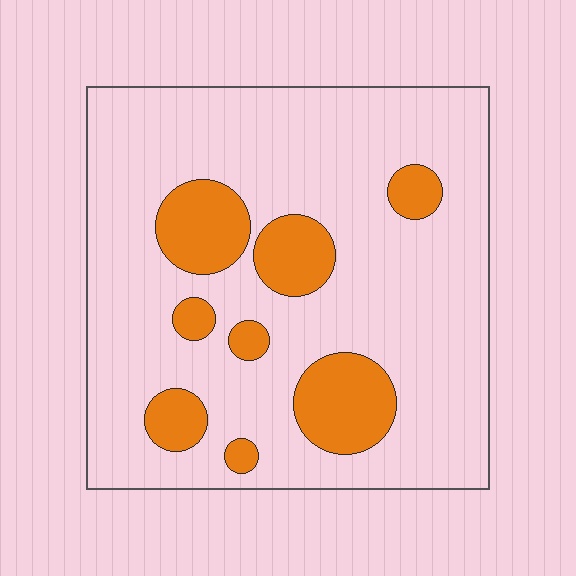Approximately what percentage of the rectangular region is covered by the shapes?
Approximately 20%.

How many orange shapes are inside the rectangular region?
8.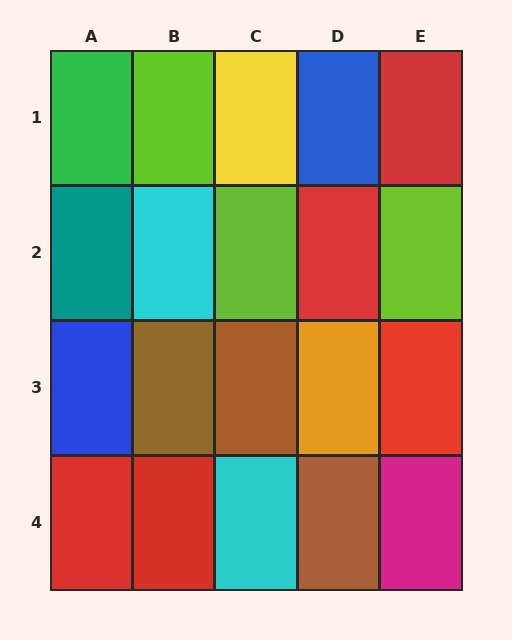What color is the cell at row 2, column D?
Red.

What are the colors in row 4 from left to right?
Red, red, cyan, brown, magenta.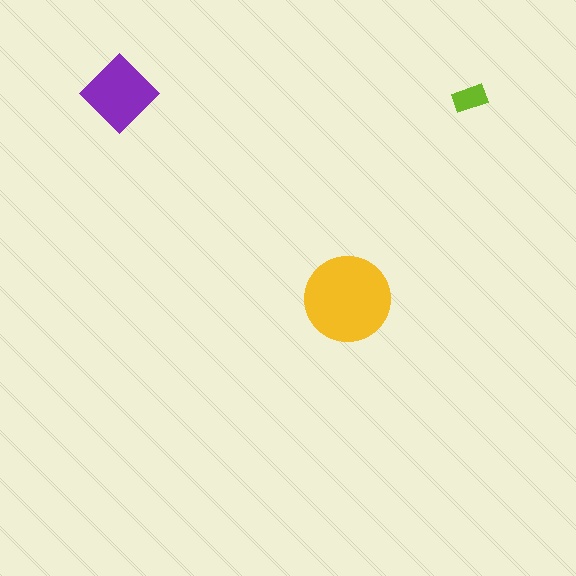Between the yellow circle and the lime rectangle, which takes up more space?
The yellow circle.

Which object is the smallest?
The lime rectangle.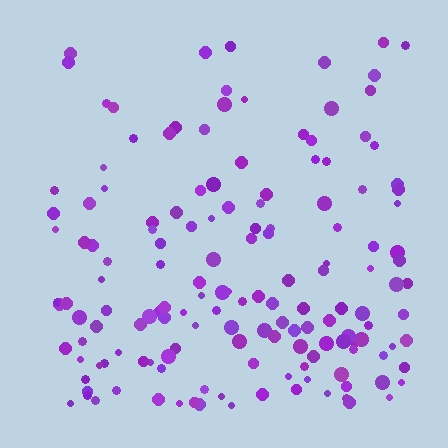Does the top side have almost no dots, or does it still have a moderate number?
Still a moderate number, just noticeably fewer than the bottom.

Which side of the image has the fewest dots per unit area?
The top.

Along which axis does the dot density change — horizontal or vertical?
Vertical.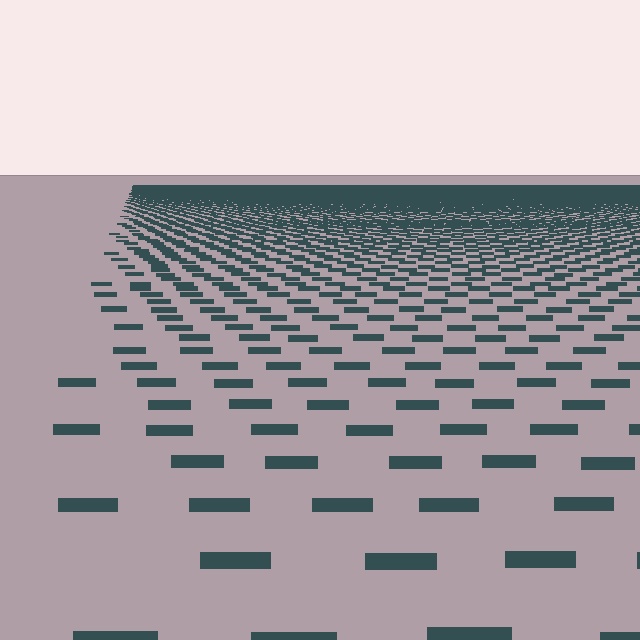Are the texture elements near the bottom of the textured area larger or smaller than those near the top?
Larger. Near the bottom, elements are closer to the viewer and appear at a bigger on-screen size.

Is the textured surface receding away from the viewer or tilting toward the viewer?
The surface is receding away from the viewer. Texture elements get smaller and denser toward the top.